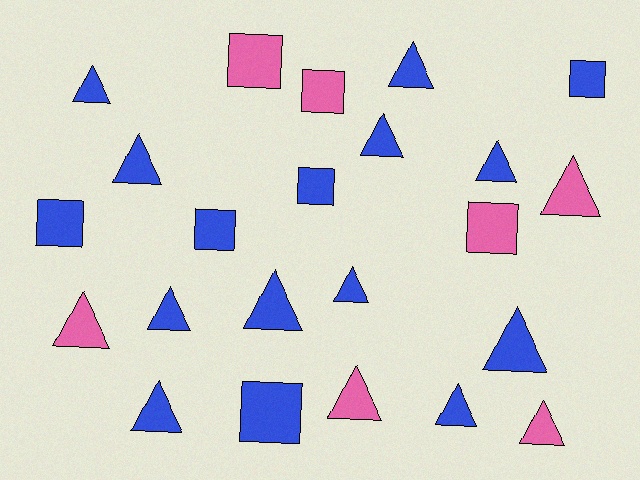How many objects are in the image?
There are 23 objects.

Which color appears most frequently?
Blue, with 16 objects.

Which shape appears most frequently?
Triangle, with 15 objects.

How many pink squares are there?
There are 3 pink squares.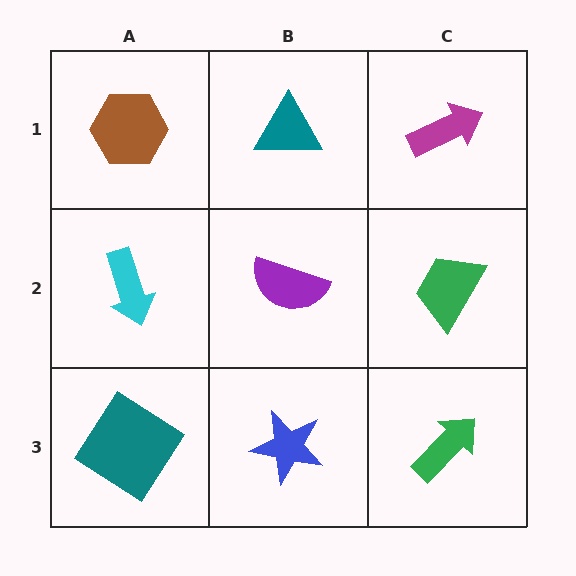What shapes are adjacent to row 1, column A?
A cyan arrow (row 2, column A), a teal triangle (row 1, column B).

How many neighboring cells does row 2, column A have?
3.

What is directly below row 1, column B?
A purple semicircle.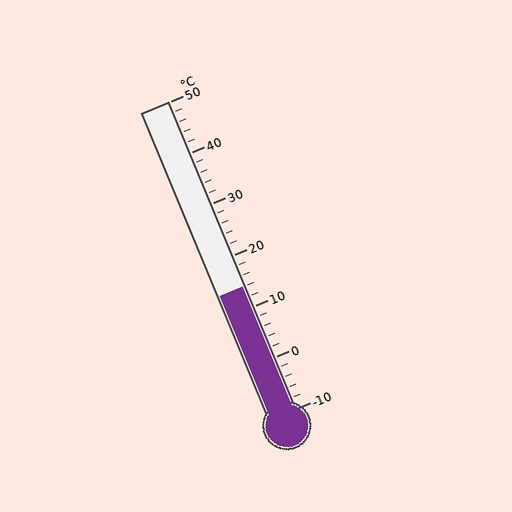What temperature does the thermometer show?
The thermometer shows approximately 14°C.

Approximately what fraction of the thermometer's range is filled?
The thermometer is filled to approximately 40% of its range.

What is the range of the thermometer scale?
The thermometer scale ranges from -10°C to 50°C.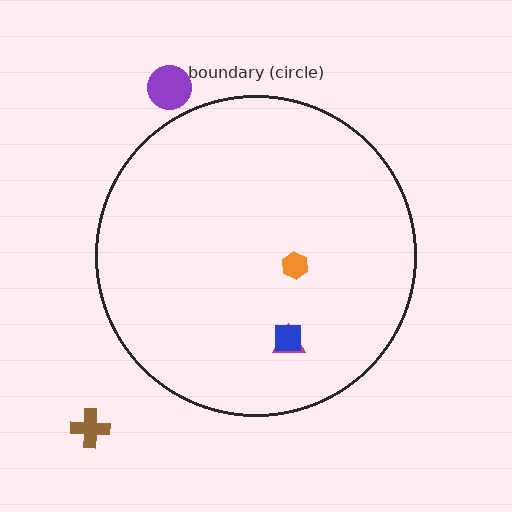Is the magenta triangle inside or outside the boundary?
Inside.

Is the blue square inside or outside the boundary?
Inside.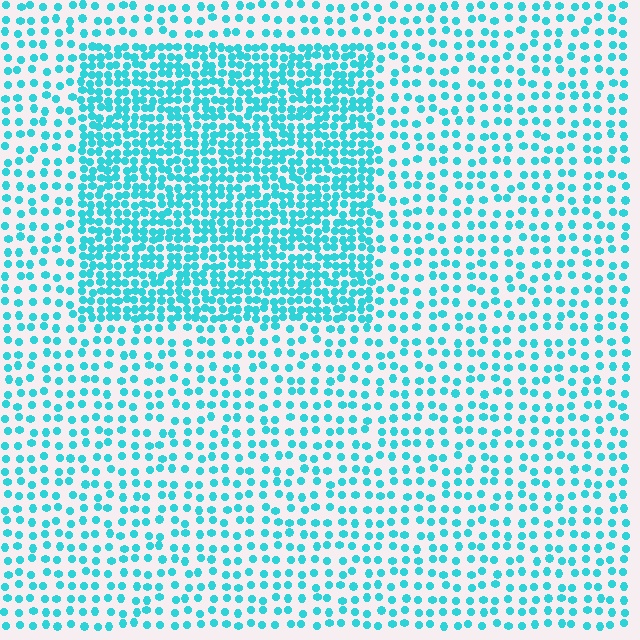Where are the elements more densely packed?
The elements are more densely packed inside the rectangle boundary.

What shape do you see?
I see a rectangle.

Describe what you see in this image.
The image contains small cyan elements arranged at two different densities. A rectangle-shaped region is visible where the elements are more densely packed than the surrounding area.